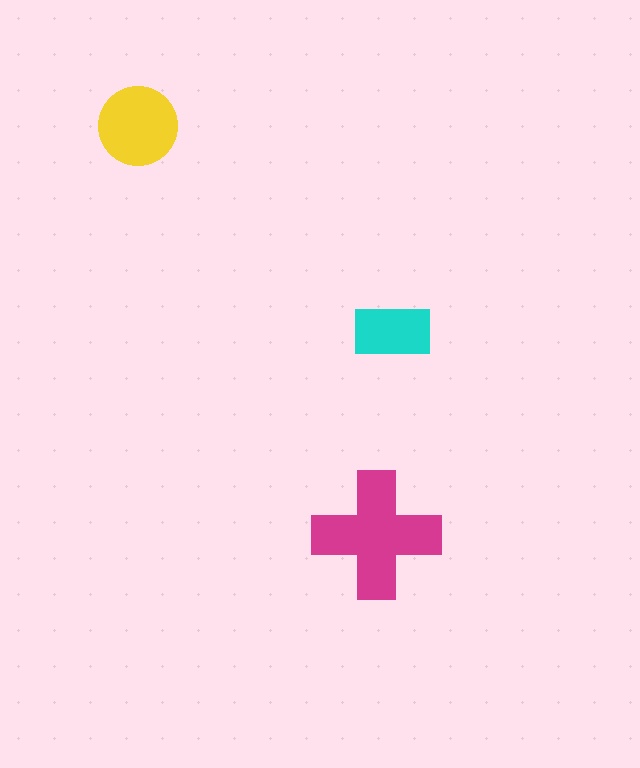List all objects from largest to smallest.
The magenta cross, the yellow circle, the cyan rectangle.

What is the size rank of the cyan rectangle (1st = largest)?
3rd.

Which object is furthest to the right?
The cyan rectangle is rightmost.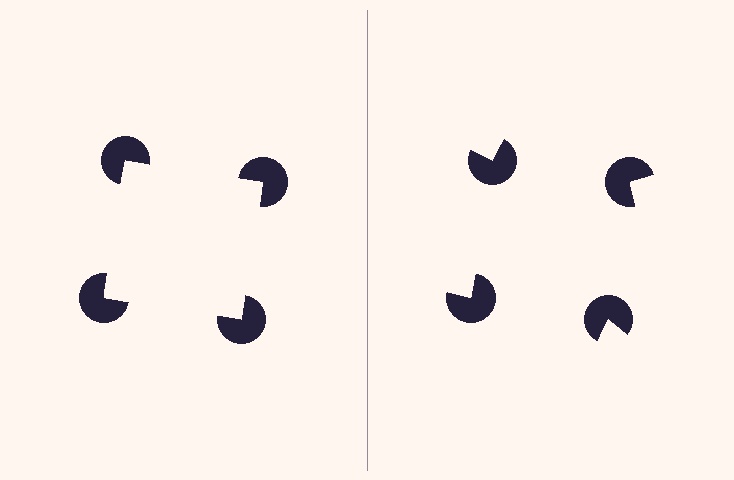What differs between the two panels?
The pac-man discs are positioned identically on both sides; only the wedge orientations differ. On the left they align to a square; on the right they are misaligned.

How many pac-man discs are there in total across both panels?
8 — 4 on each side.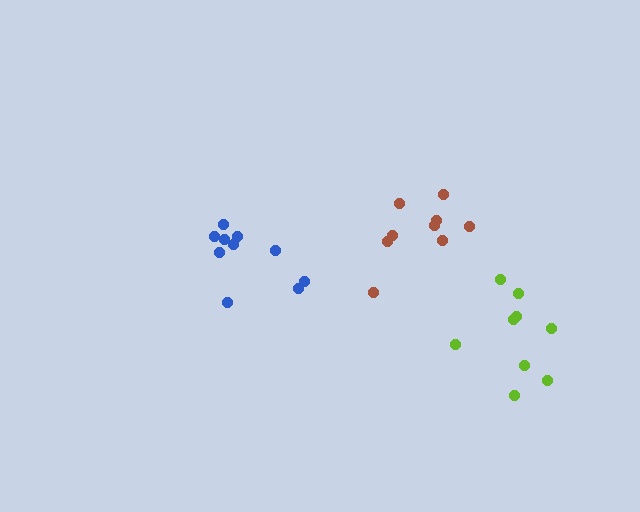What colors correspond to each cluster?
The clusters are colored: brown, lime, blue.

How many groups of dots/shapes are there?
There are 3 groups.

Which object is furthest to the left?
The blue cluster is leftmost.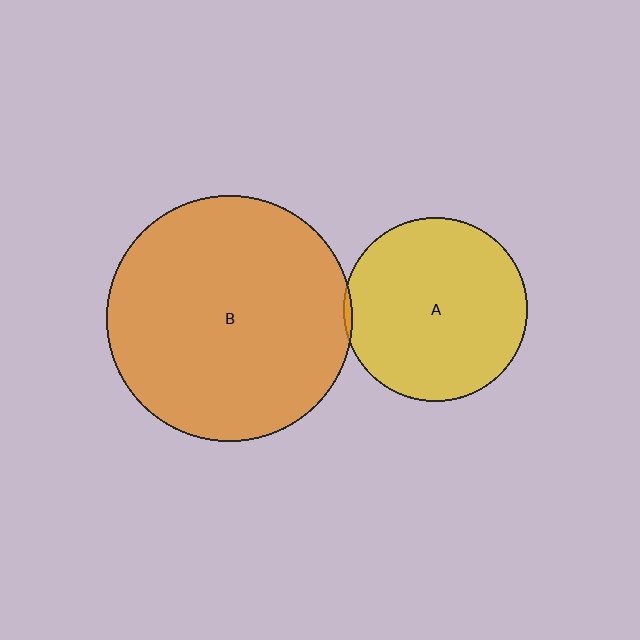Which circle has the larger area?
Circle B (orange).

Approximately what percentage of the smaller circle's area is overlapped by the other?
Approximately 5%.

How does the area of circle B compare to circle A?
Approximately 1.8 times.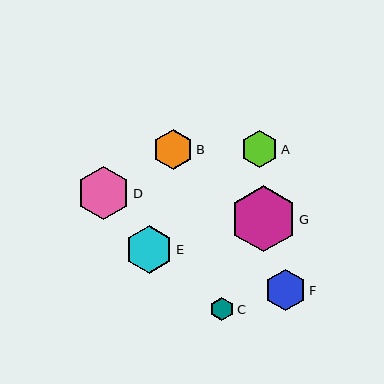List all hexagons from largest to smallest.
From largest to smallest: G, D, E, F, B, A, C.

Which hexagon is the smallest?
Hexagon C is the smallest with a size of approximately 24 pixels.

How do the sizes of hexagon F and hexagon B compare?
Hexagon F and hexagon B are approximately the same size.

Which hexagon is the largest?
Hexagon G is the largest with a size of approximately 66 pixels.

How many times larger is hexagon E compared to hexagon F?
Hexagon E is approximately 1.1 times the size of hexagon F.